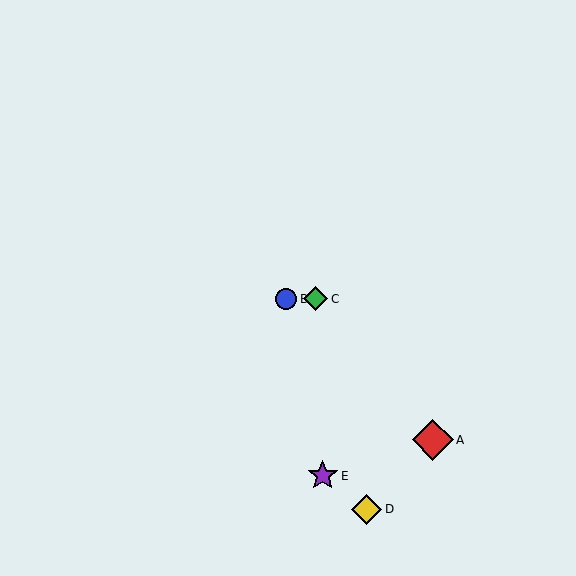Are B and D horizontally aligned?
No, B is at y≈299 and D is at y≈509.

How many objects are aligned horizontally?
2 objects (B, C) are aligned horizontally.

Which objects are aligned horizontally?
Objects B, C are aligned horizontally.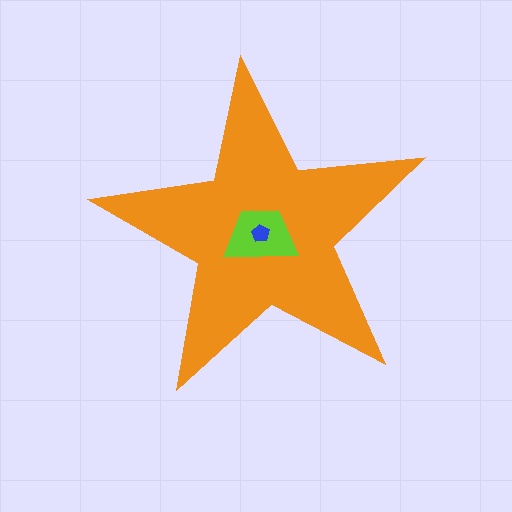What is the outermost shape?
The orange star.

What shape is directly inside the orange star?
The lime trapezoid.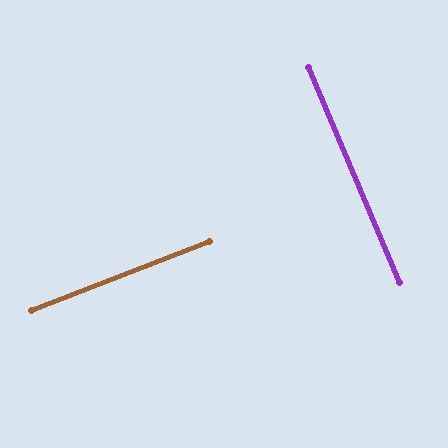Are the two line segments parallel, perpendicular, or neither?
Perpendicular — they meet at approximately 88°.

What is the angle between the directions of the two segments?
Approximately 88 degrees.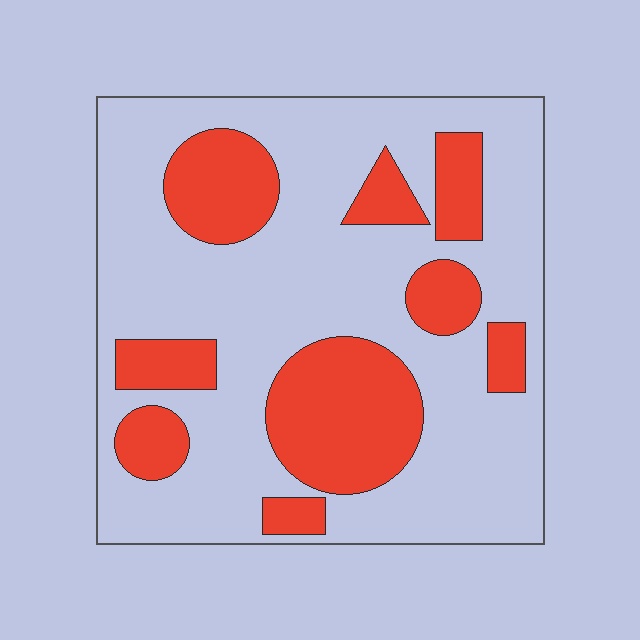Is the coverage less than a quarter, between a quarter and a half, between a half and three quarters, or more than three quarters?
Between a quarter and a half.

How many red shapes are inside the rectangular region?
9.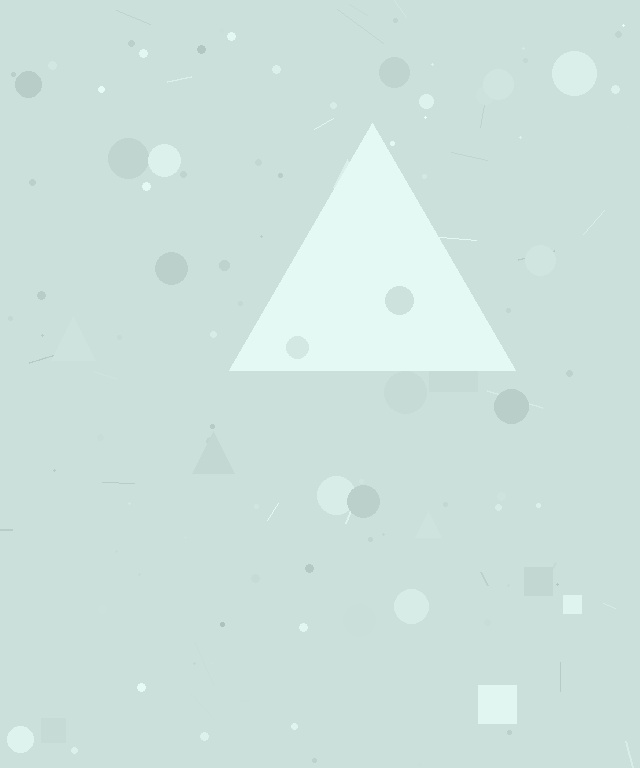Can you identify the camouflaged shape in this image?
The camouflaged shape is a triangle.